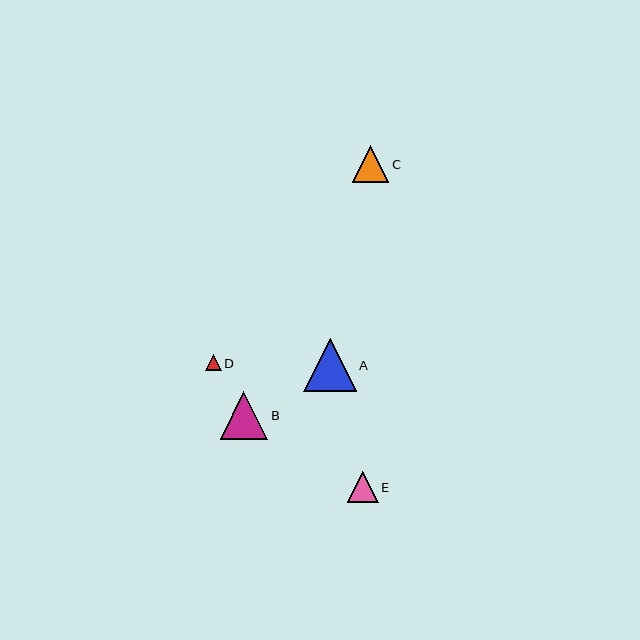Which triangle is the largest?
Triangle A is the largest with a size of approximately 53 pixels.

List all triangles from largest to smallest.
From largest to smallest: A, B, C, E, D.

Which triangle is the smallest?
Triangle D is the smallest with a size of approximately 16 pixels.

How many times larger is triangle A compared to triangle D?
Triangle A is approximately 3.3 times the size of triangle D.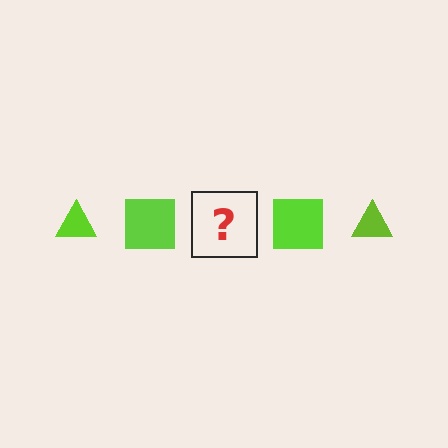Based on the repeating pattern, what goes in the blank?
The blank should be a lime triangle.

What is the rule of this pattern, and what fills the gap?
The rule is that the pattern cycles through triangle, square shapes in lime. The gap should be filled with a lime triangle.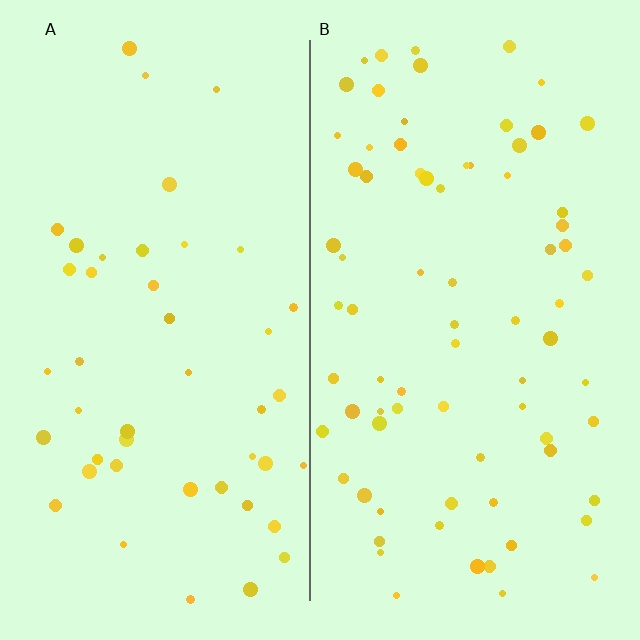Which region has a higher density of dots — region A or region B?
B (the right).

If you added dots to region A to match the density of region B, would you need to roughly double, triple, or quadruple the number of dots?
Approximately double.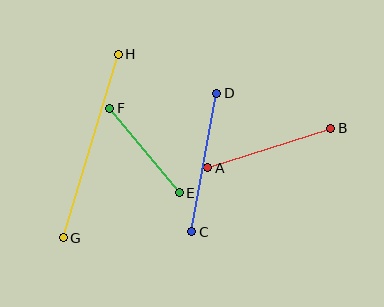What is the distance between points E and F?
The distance is approximately 110 pixels.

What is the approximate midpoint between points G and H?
The midpoint is at approximately (91, 146) pixels.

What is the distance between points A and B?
The distance is approximately 129 pixels.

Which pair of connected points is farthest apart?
Points G and H are farthest apart.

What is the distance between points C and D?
The distance is approximately 141 pixels.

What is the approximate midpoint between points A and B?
The midpoint is at approximately (269, 148) pixels.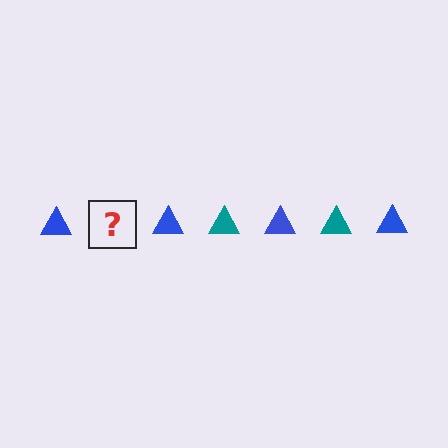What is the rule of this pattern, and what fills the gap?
The rule is that the pattern cycles through blue, teal triangles. The gap should be filled with a teal triangle.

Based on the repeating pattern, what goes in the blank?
The blank should be a teal triangle.